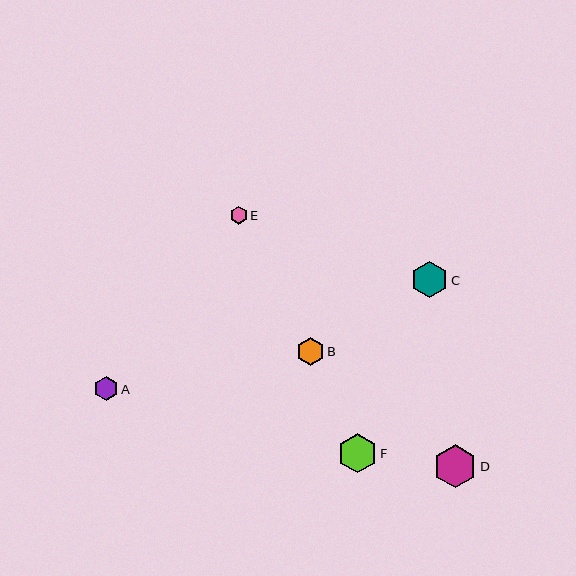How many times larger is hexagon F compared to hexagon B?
Hexagon F is approximately 1.4 times the size of hexagon B.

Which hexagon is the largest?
Hexagon D is the largest with a size of approximately 44 pixels.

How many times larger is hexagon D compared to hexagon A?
Hexagon D is approximately 1.8 times the size of hexagon A.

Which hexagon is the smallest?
Hexagon E is the smallest with a size of approximately 17 pixels.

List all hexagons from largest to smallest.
From largest to smallest: D, F, C, B, A, E.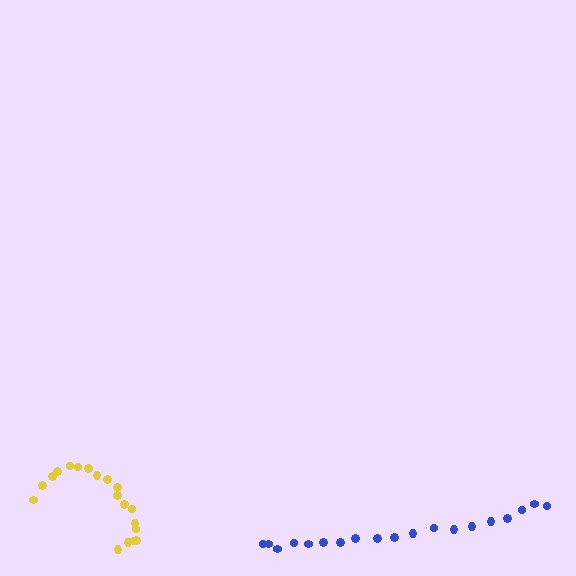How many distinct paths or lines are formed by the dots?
There are 2 distinct paths.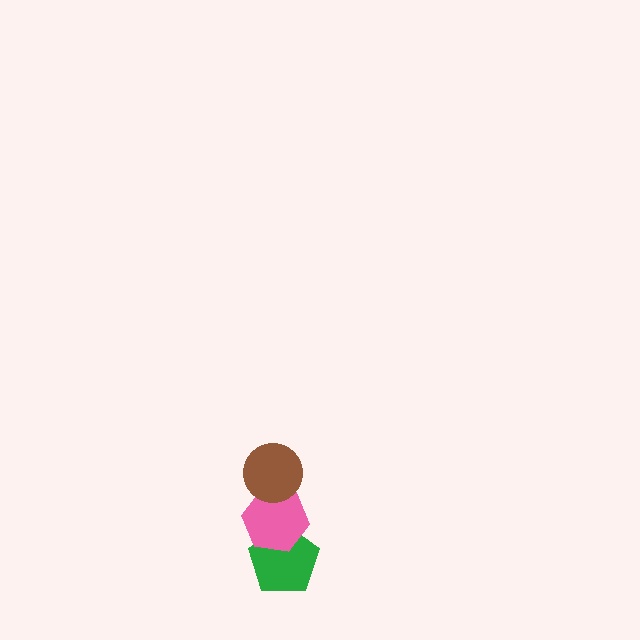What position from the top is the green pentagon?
The green pentagon is 3rd from the top.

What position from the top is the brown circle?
The brown circle is 1st from the top.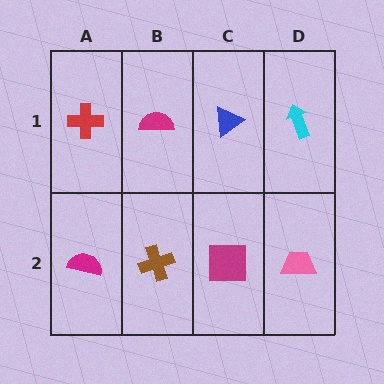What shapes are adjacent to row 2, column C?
A blue triangle (row 1, column C), a brown cross (row 2, column B), a pink trapezoid (row 2, column D).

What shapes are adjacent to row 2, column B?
A magenta semicircle (row 1, column B), a magenta semicircle (row 2, column A), a magenta square (row 2, column C).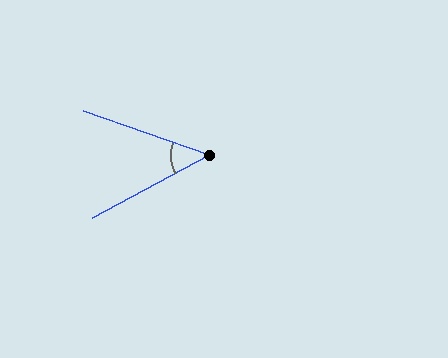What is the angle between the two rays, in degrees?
Approximately 48 degrees.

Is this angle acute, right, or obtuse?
It is acute.